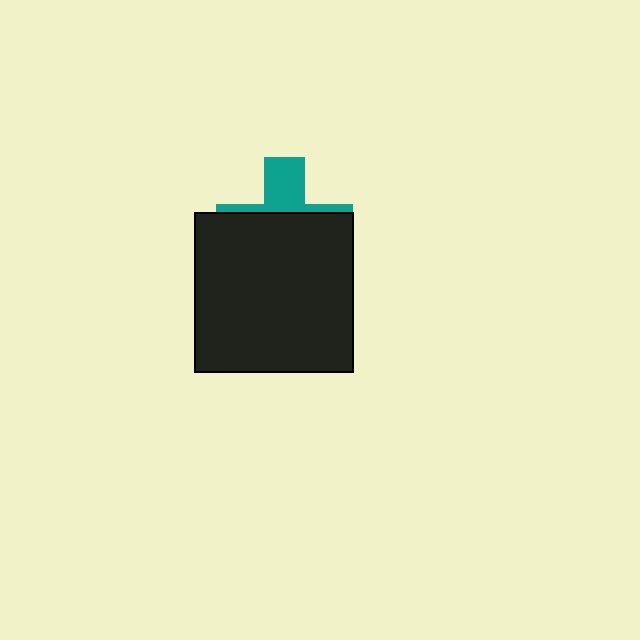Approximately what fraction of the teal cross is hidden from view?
Roughly 69% of the teal cross is hidden behind the black square.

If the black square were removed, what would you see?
You would see the complete teal cross.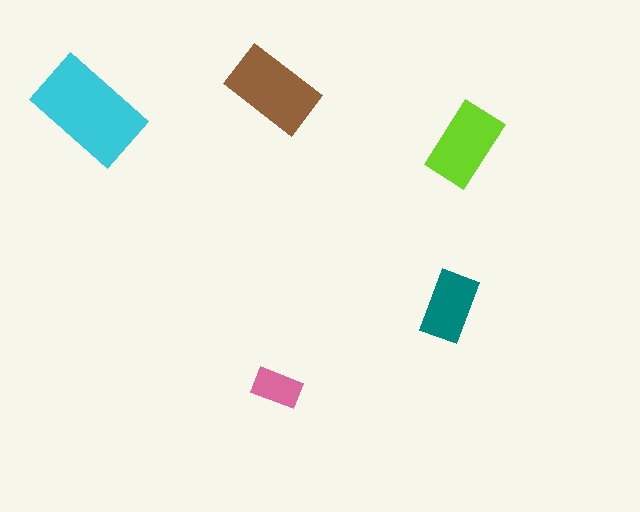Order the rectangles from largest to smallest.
the cyan one, the brown one, the lime one, the teal one, the pink one.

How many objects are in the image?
There are 5 objects in the image.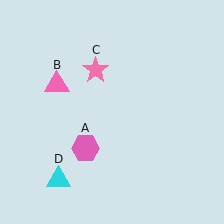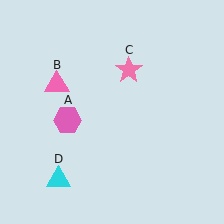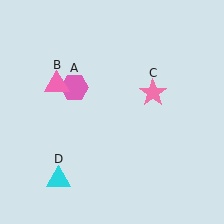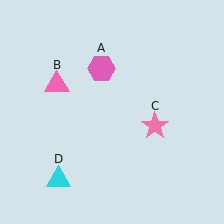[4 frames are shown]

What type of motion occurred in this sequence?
The pink hexagon (object A), pink star (object C) rotated clockwise around the center of the scene.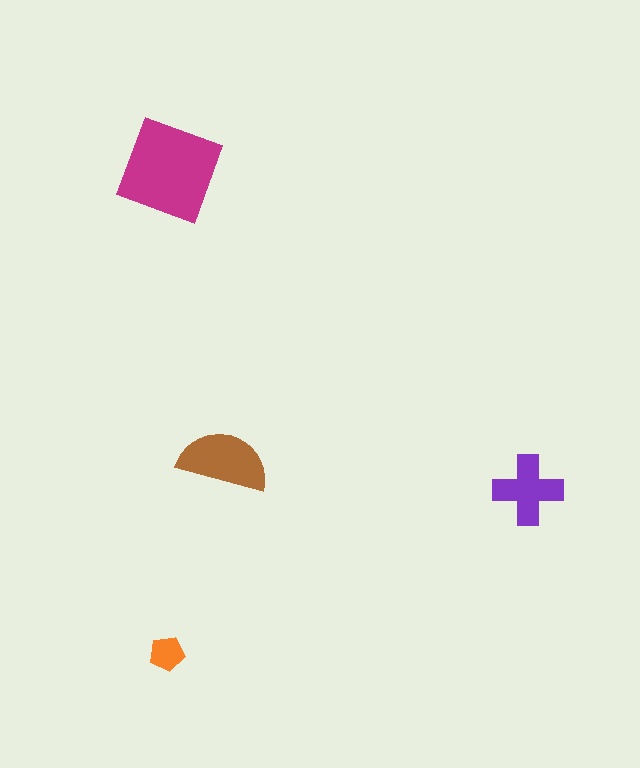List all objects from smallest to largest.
The orange pentagon, the purple cross, the brown semicircle, the magenta diamond.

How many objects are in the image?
There are 4 objects in the image.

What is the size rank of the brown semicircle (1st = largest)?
2nd.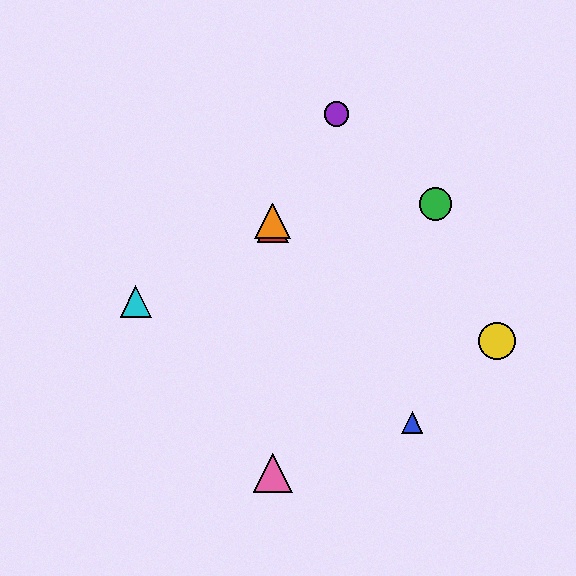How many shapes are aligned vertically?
3 shapes (the red triangle, the orange triangle, the pink triangle) are aligned vertically.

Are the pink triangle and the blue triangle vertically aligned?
No, the pink triangle is at x≈273 and the blue triangle is at x≈412.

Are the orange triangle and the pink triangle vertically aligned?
Yes, both are at x≈273.